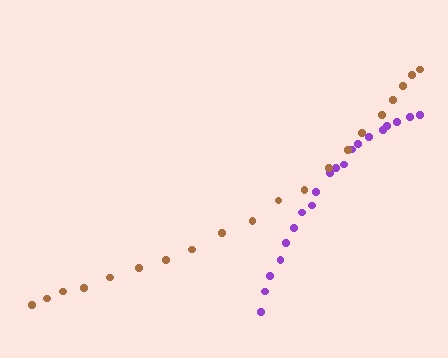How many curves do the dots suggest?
There are 2 distinct paths.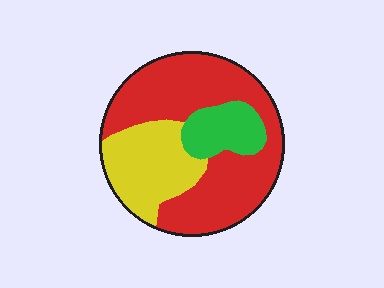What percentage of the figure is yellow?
Yellow covers around 25% of the figure.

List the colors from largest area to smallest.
From largest to smallest: red, yellow, green.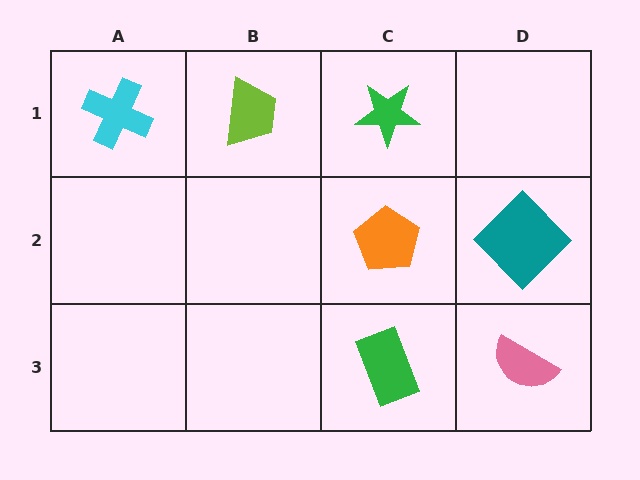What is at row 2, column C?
An orange pentagon.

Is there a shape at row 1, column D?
No, that cell is empty.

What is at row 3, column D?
A pink semicircle.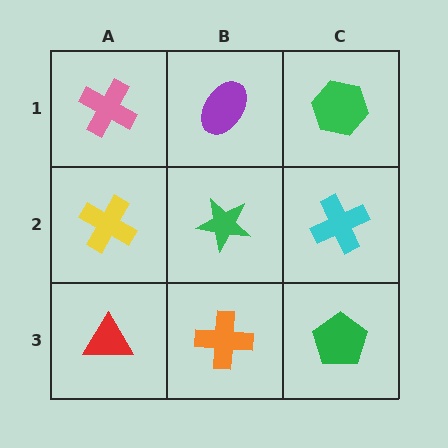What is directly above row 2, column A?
A pink cross.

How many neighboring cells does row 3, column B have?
3.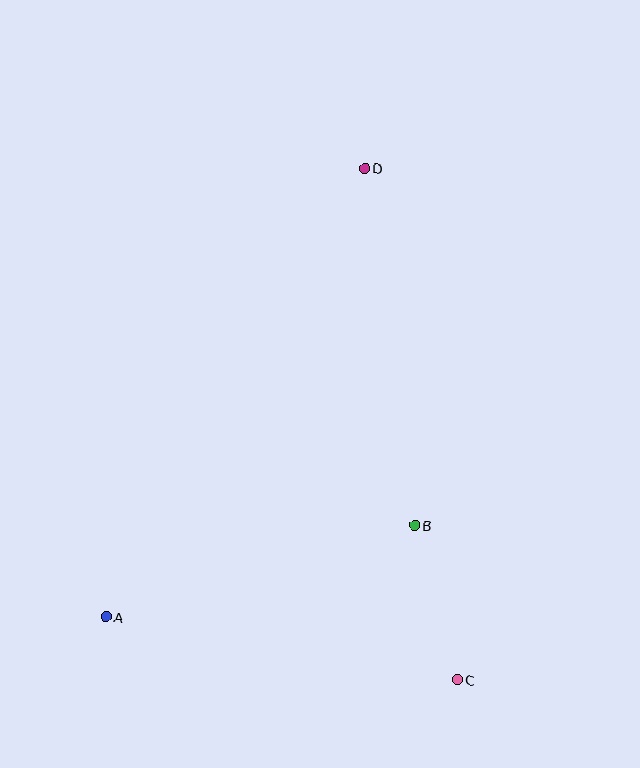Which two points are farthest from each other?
Points C and D are farthest from each other.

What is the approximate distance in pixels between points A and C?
The distance between A and C is approximately 357 pixels.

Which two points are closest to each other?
Points B and C are closest to each other.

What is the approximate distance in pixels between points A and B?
The distance between A and B is approximately 322 pixels.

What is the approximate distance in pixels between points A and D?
The distance between A and D is approximately 518 pixels.